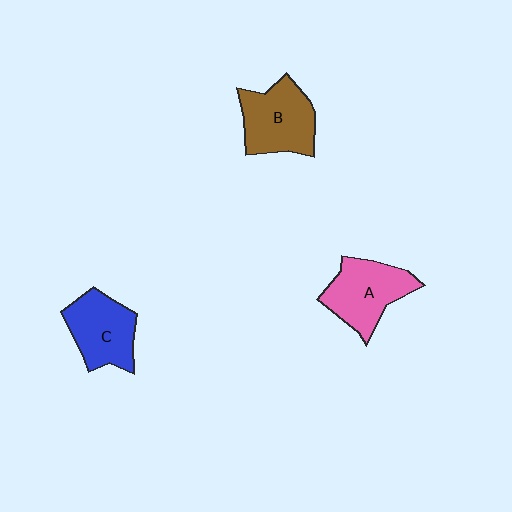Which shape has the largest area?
Shape B (brown).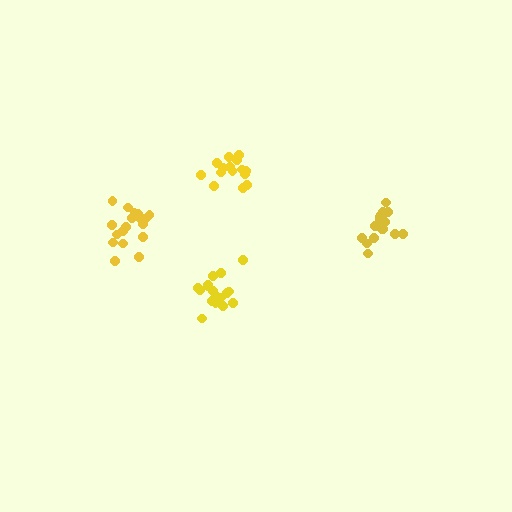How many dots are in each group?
Group 1: 19 dots, Group 2: 18 dots, Group 3: 15 dots, Group 4: 19 dots (71 total).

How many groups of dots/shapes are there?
There are 4 groups.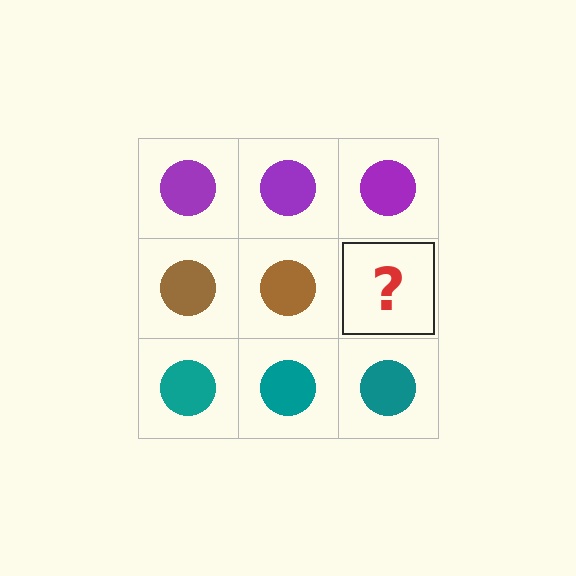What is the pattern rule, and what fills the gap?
The rule is that each row has a consistent color. The gap should be filled with a brown circle.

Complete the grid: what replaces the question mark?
The question mark should be replaced with a brown circle.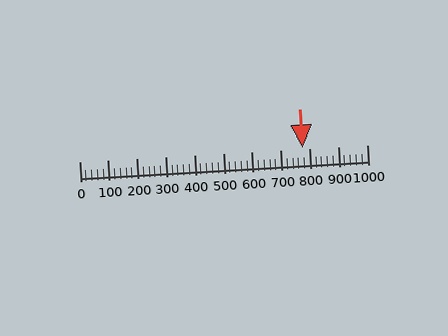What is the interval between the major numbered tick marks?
The major tick marks are spaced 100 units apart.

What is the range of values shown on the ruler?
The ruler shows values from 0 to 1000.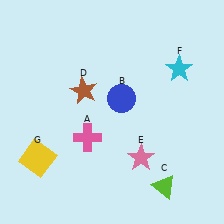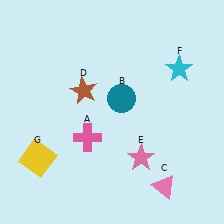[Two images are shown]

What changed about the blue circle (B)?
In Image 1, B is blue. In Image 2, it changed to teal.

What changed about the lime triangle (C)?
In Image 1, C is lime. In Image 2, it changed to pink.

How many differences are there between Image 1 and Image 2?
There are 2 differences between the two images.